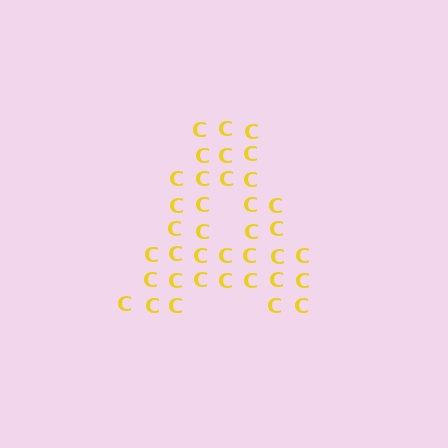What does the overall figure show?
The overall figure shows the letter A.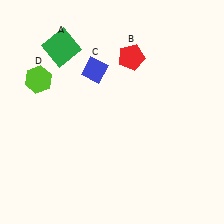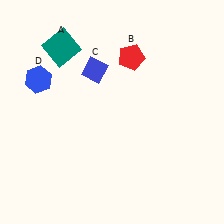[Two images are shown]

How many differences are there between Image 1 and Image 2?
There are 2 differences between the two images.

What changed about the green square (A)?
In Image 1, A is green. In Image 2, it changed to teal.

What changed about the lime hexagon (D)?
In Image 1, D is lime. In Image 2, it changed to blue.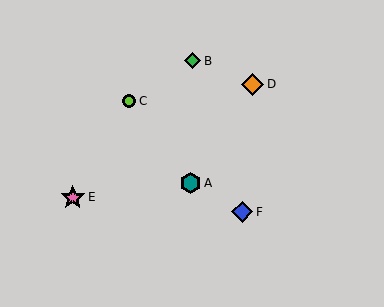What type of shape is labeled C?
Shape C is a lime circle.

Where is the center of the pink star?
The center of the pink star is at (73, 197).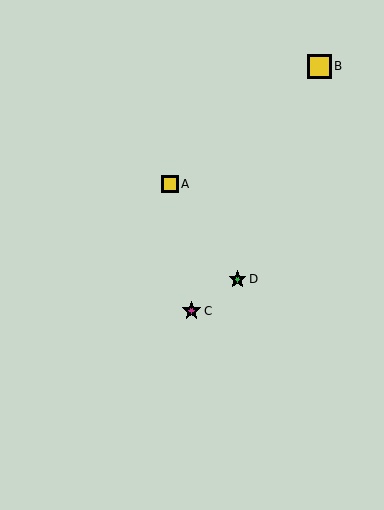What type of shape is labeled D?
Shape D is a green star.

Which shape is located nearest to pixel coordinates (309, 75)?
The yellow square (labeled B) at (319, 66) is nearest to that location.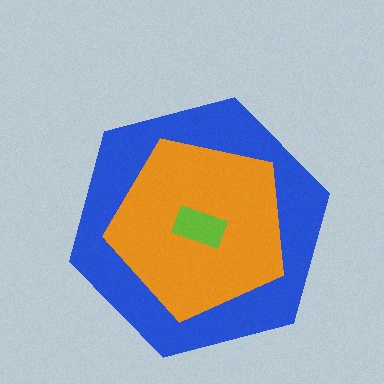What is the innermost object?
The lime rectangle.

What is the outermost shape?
The blue hexagon.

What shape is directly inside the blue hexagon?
The orange pentagon.